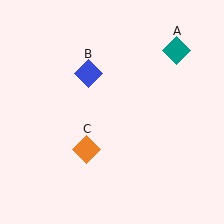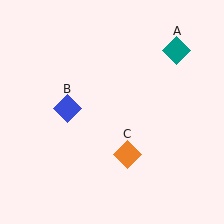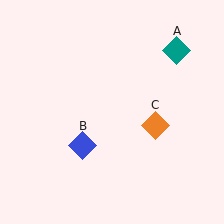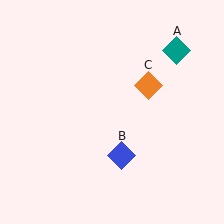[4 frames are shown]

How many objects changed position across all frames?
2 objects changed position: blue diamond (object B), orange diamond (object C).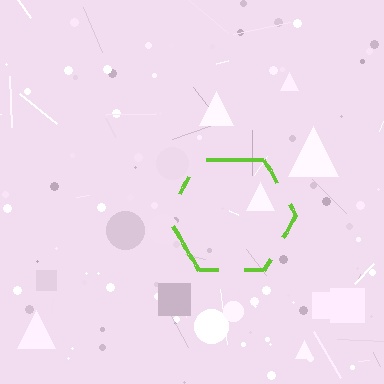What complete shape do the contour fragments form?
The contour fragments form a hexagon.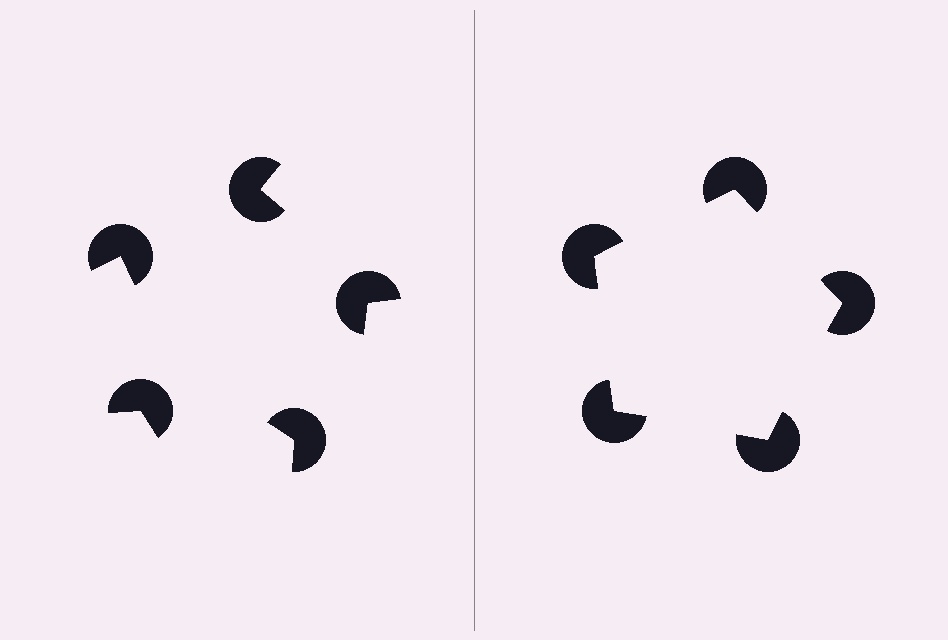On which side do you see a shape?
An illusory pentagon appears on the right side. On the left side the wedge cuts are rotated, so no coherent shape forms.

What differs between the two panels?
The pac-man discs are positioned identically on both sides; only the wedge orientations differ. On the right they align to a pentagon; on the left they are misaligned.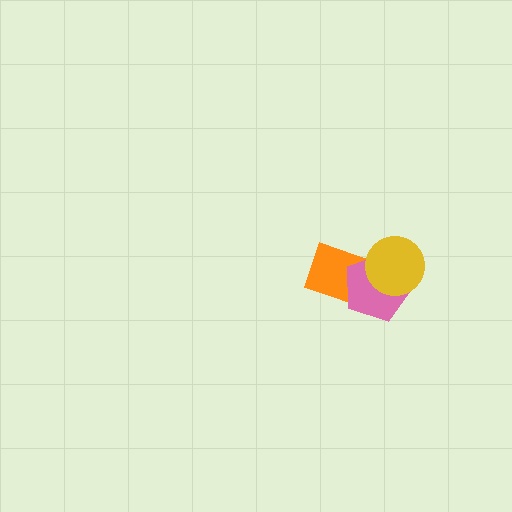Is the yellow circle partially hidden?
No, no other shape covers it.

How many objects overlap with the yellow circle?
2 objects overlap with the yellow circle.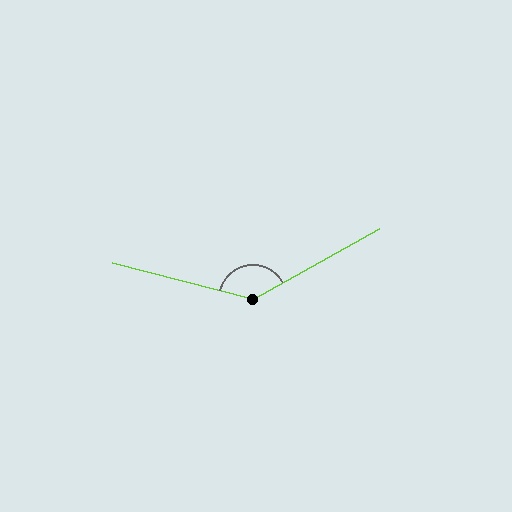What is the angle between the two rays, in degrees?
Approximately 136 degrees.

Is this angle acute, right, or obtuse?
It is obtuse.